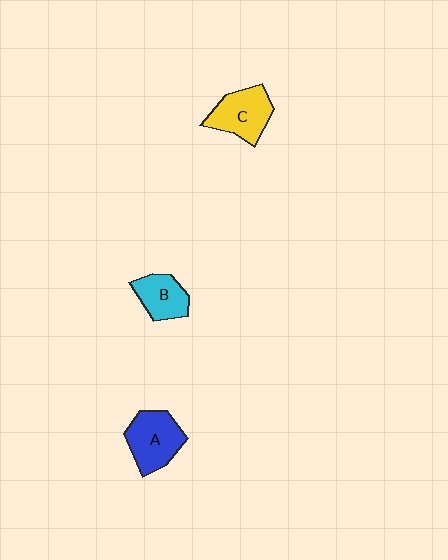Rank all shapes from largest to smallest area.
From largest to smallest: A (blue), C (yellow), B (cyan).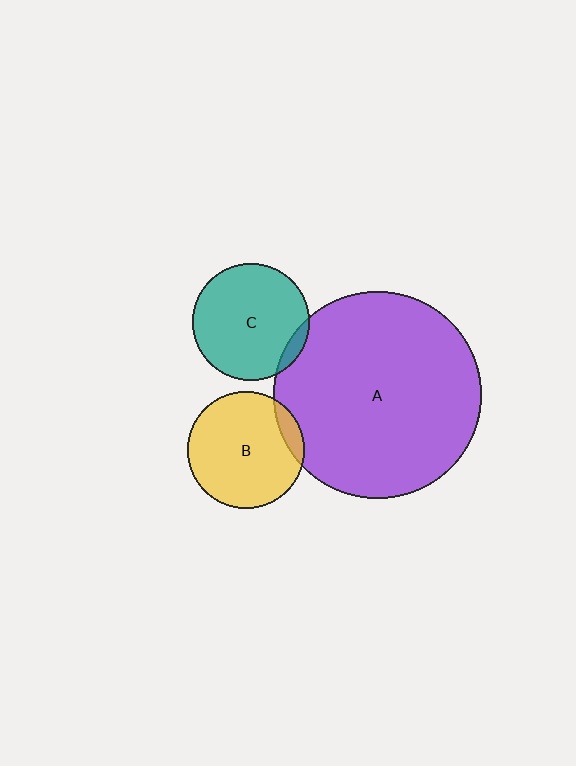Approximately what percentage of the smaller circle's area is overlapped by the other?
Approximately 10%.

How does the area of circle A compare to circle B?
Approximately 3.2 times.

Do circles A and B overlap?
Yes.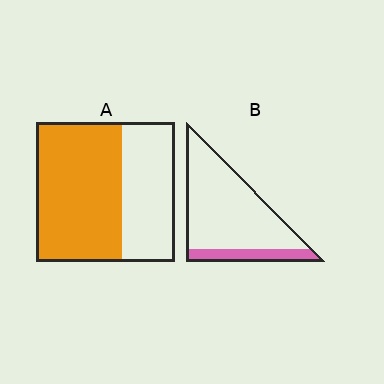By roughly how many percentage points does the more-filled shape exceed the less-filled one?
By roughly 45 percentage points (A over B).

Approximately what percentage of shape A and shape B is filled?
A is approximately 60% and B is approximately 20%.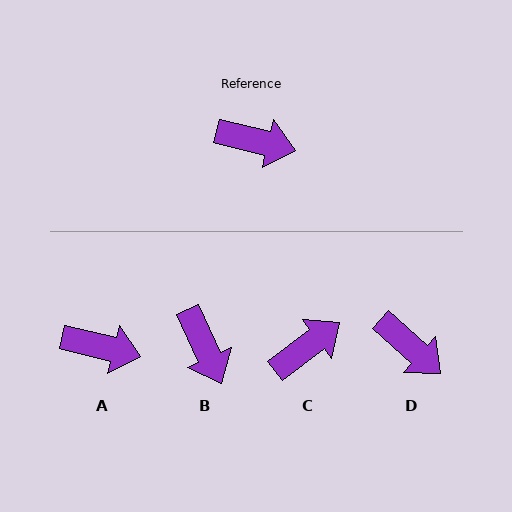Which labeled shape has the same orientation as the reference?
A.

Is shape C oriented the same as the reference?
No, it is off by about 51 degrees.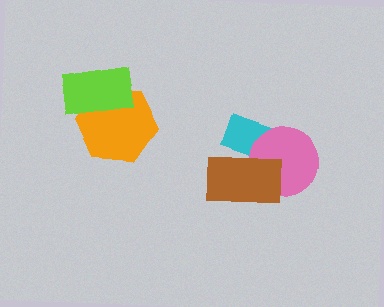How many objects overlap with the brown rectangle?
2 objects overlap with the brown rectangle.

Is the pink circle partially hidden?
Yes, it is partially covered by another shape.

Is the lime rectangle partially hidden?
No, no other shape covers it.